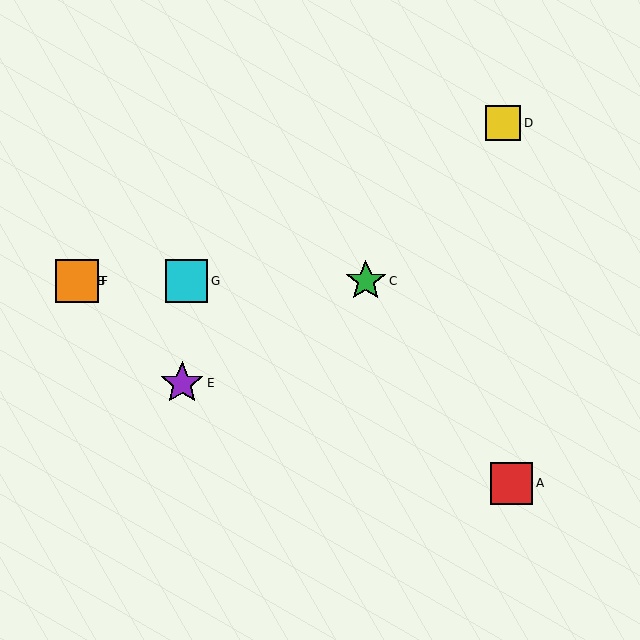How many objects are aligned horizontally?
4 objects (B, C, F, G) are aligned horizontally.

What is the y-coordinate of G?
Object G is at y≈281.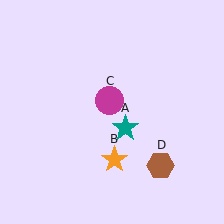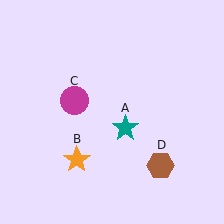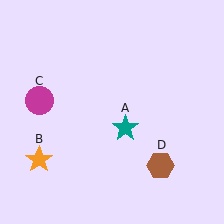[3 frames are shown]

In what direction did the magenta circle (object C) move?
The magenta circle (object C) moved left.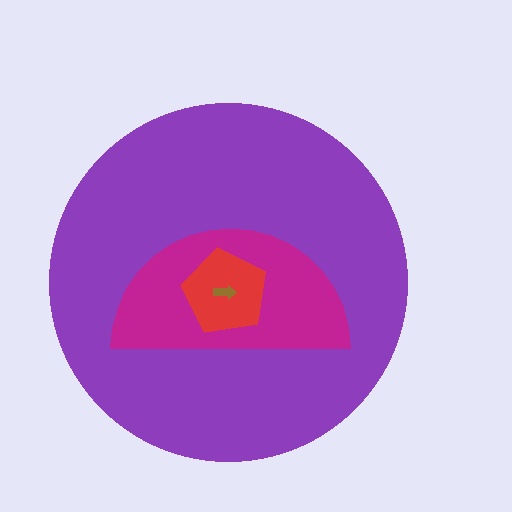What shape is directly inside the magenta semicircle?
The red pentagon.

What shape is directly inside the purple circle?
The magenta semicircle.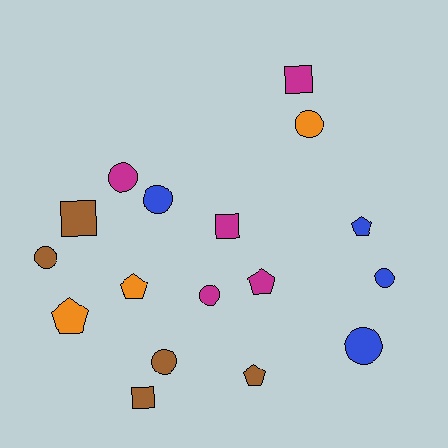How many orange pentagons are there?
There are 2 orange pentagons.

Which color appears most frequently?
Magenta, with 5 objects.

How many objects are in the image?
There are 17 objects.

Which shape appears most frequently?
Circle, with 8 objects.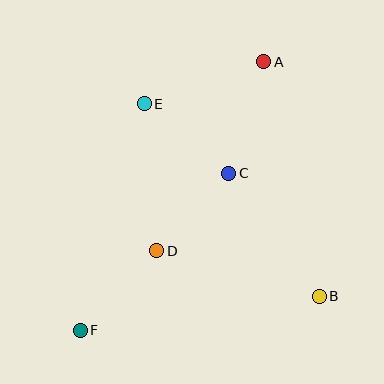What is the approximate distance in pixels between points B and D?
The distance between B and D is approximately 169 pixels.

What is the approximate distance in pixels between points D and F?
The distance between D and F is approximately 110 pixels.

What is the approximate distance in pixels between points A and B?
The distance between A and B is approximately 241 pixels.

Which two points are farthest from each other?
Points A and F are farthest from each other.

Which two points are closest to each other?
Points C and D are closest to each other.